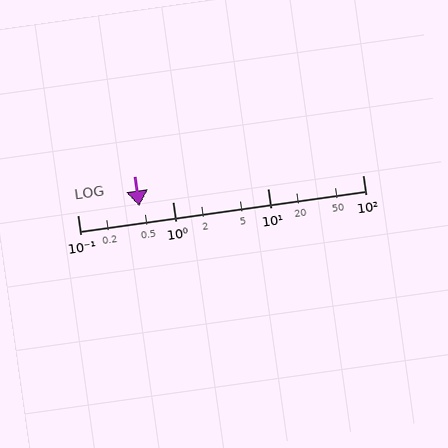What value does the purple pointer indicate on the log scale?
The pointer indicates approximately 0.45.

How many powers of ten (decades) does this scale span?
The scale spans 3 decades, from 0.1 to 100.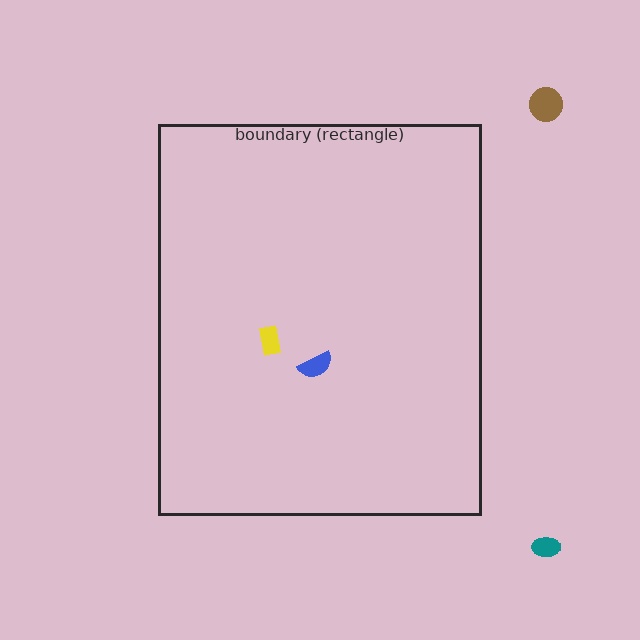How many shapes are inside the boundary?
2 inside, 2 outside.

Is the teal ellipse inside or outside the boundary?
Outside.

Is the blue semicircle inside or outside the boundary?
Inside.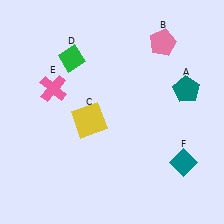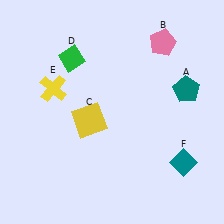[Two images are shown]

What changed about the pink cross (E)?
In Image 1, E is pink. In Image 2, it changed to yellow.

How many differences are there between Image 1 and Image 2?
There is 1 difference between the two images.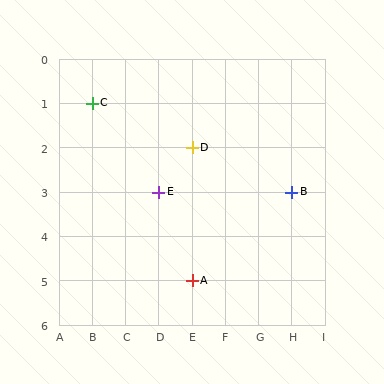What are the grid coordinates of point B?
Point B is at grid coordinates (H, 3).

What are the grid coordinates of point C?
Point C is at grid coordinates (B, 1).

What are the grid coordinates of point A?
Point A is at grid coordinates (E, 5).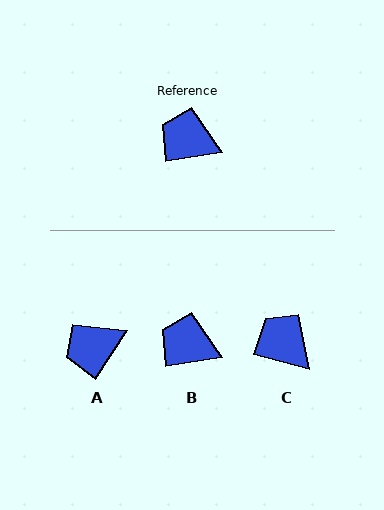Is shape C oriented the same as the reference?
No, it is off by about 23 degrees.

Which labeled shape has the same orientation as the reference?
B.